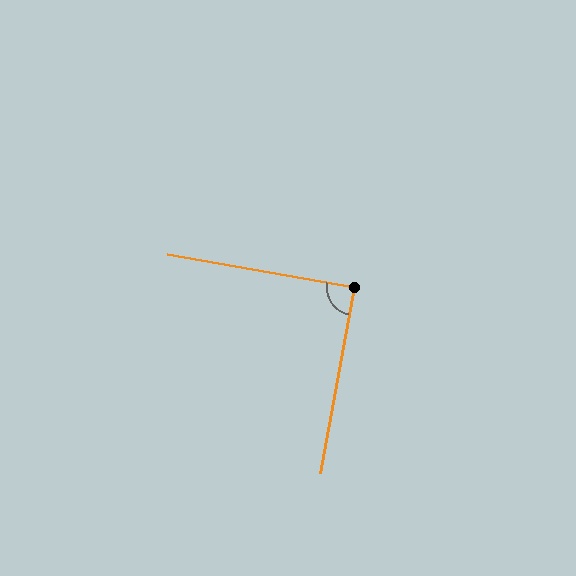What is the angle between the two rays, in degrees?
Approximately 90 degrees.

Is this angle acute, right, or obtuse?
It is approximately a right angle.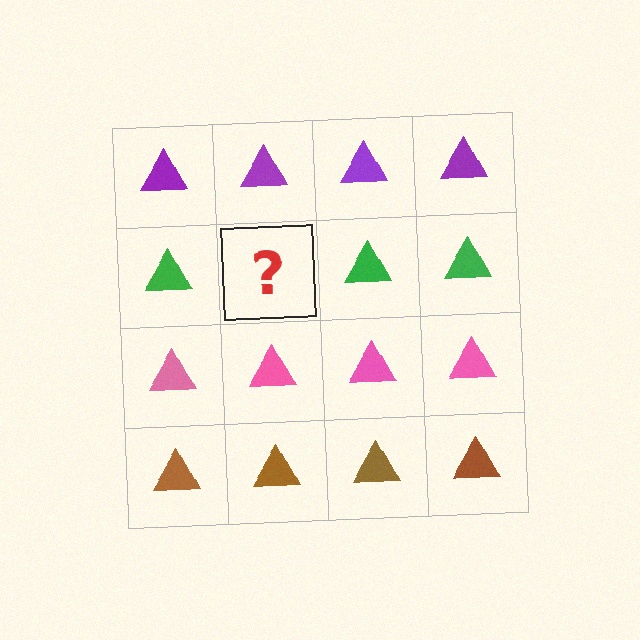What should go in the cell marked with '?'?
The missing cell should contain a green triangle.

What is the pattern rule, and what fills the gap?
The rule is that each row has a consistent color. The gap should be filled with a green triangle.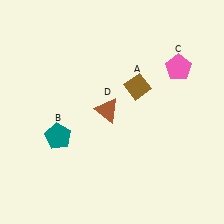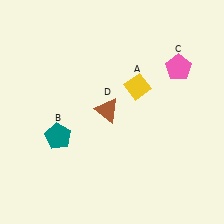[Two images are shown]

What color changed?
The diamond (A) changed from brown in Image 1 to yellow in Image 2.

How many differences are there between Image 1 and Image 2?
There is 1 difference between the two images.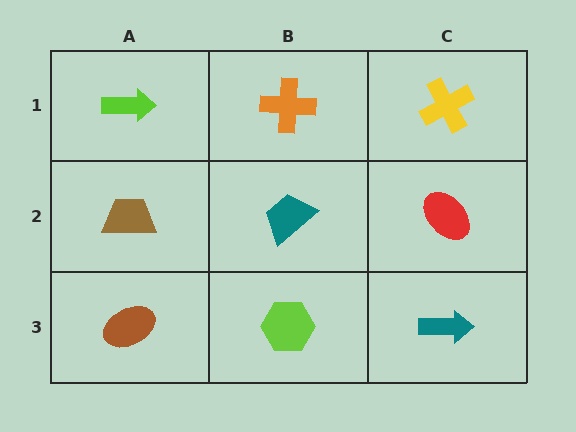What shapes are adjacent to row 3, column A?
A brown trapezoid (row 2, column A), a lime hexagon (row 3, column B).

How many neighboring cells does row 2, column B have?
4.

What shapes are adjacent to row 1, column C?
A red ellipse (row 2, column C), an orange cross (row 1, column B).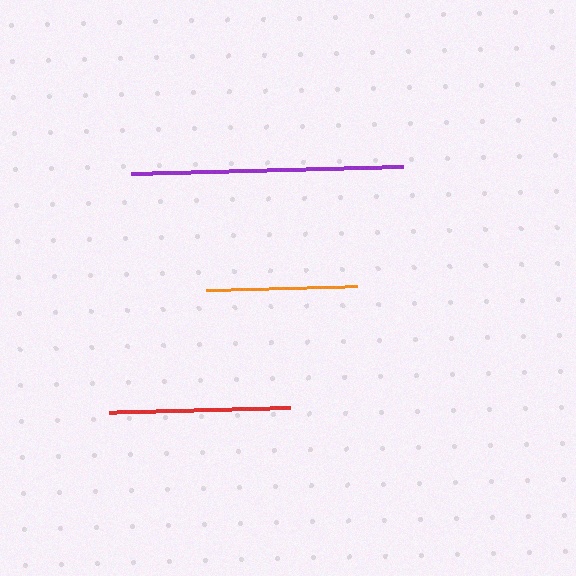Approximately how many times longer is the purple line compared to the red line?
The purple line is approximately 1.5 times the length of the red line.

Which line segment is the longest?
The purple line is the longest at approximately 272 pixels.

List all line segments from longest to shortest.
From longest to shortest: purple, red, orange.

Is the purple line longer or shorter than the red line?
The purple line is longer than the red line.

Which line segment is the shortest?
The orange line is the shortest at approximately 151 pixels.